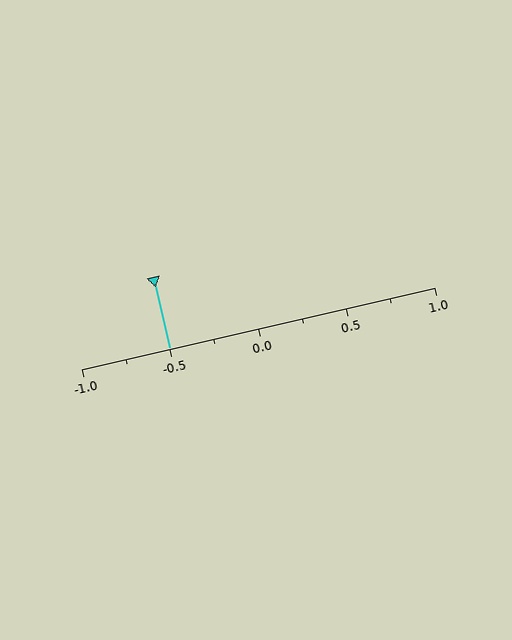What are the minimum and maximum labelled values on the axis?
The axis runs from -1.0 to 1.0.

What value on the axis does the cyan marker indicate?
The marker indicates approximately -0.5.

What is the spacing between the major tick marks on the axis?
The major ticks are spaced 0.5 apart.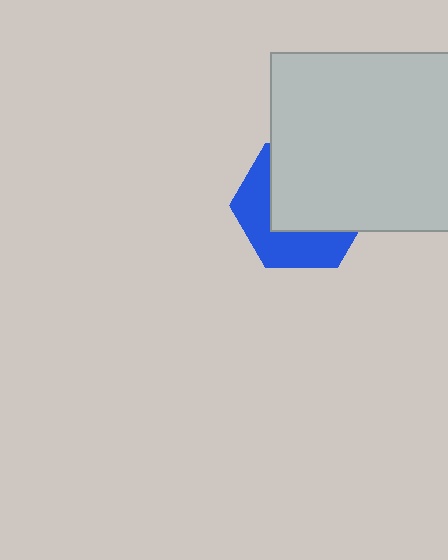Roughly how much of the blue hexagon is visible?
A small part of it is visible (roughly 42%).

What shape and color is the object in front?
The object in front is a light gray rectangle.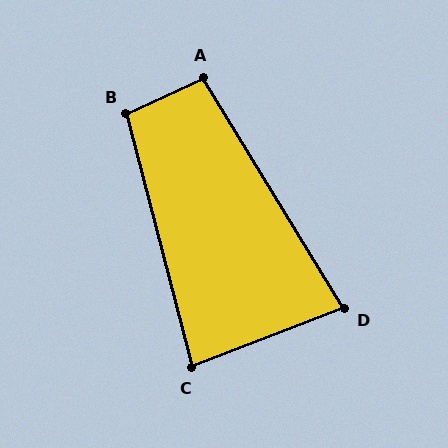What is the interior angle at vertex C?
Approximately 83 degrees (acute).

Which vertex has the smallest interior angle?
D, at approximately 80 degrees.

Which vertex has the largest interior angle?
B, at approximately 100 degrees.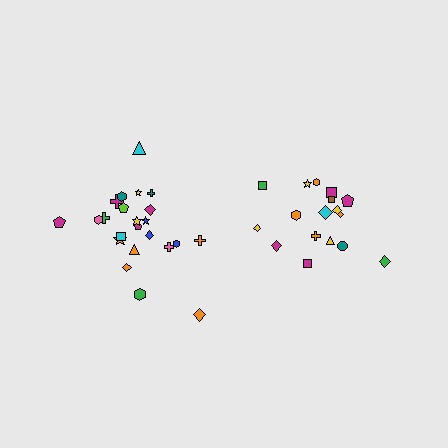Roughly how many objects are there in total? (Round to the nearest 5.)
Roughly 40 objects in total.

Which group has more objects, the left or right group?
The left group.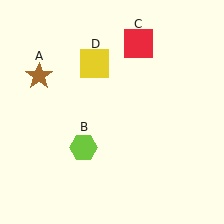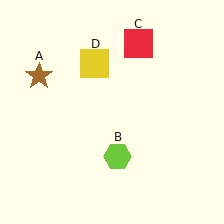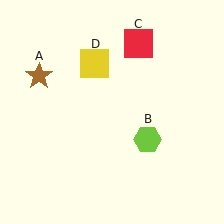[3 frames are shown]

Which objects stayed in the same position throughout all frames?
Brown star (object A) and red square (object C) and yellow square (object D) remained stationary.